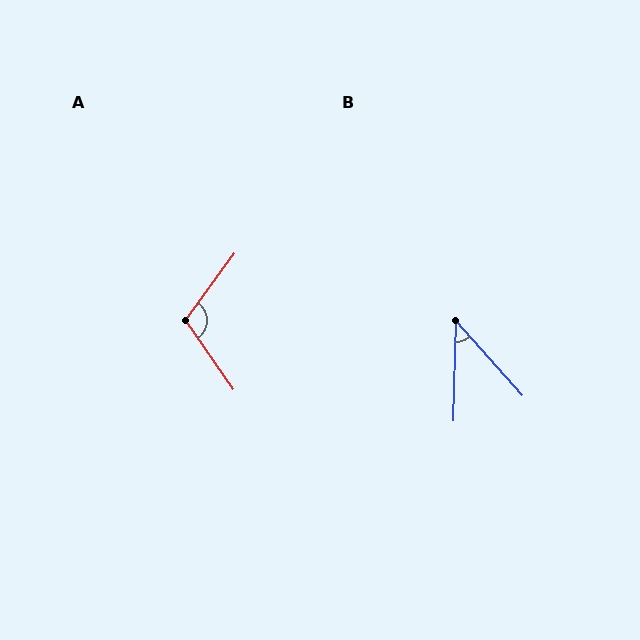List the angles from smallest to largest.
B (43°), A (109°).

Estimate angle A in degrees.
Approximately 109 degrees.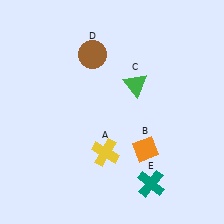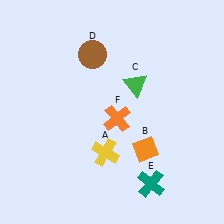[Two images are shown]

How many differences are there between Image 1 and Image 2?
There is 1 difference between the two images.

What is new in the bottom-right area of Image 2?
An orange cross (F) was added in the bottom-right area of Image 2.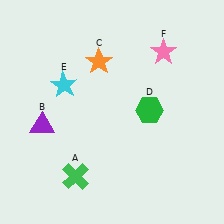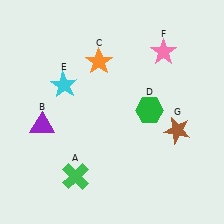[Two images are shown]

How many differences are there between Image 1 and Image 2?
There is 1 difference between the two images.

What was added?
A brown star (G) was added in Image 2.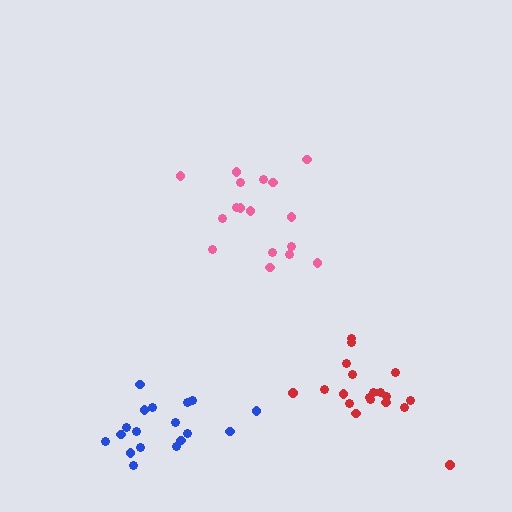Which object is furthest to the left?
The blue cluster is leftmost.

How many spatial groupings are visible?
There are 3 spatial groupings.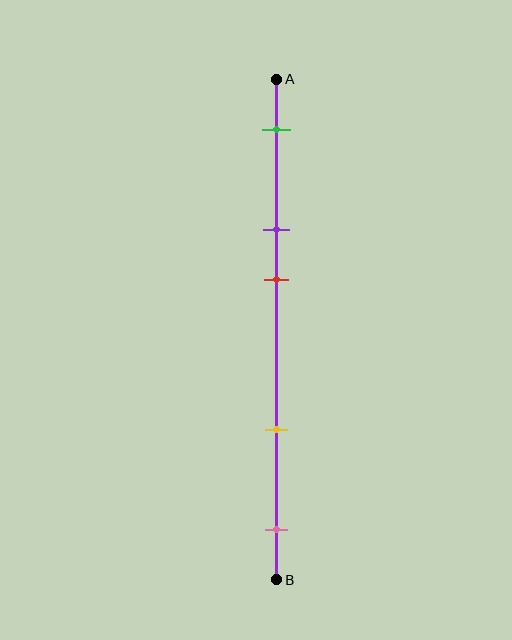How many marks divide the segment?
There are 5 marks dividing the segment.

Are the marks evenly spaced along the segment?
No, the marks are not evenly spaced.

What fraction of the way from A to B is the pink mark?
The pink mark is approximately 90% (0.9) of the way from A to B.